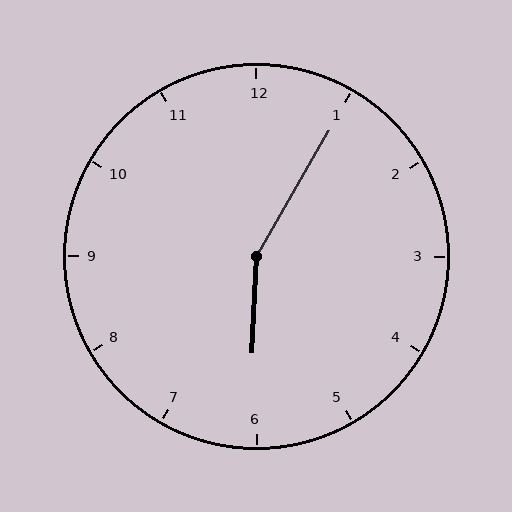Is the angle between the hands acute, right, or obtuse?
It is obtuse.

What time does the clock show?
6:05.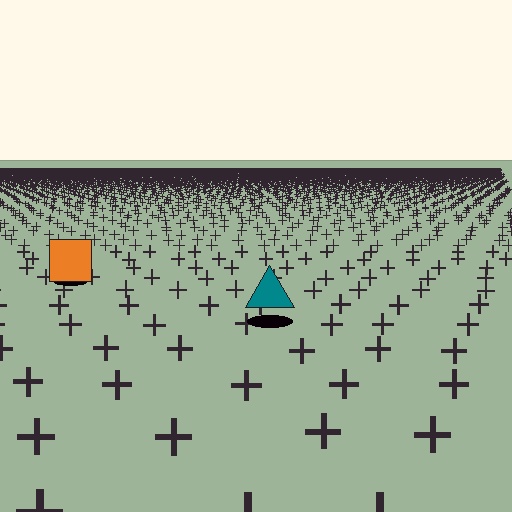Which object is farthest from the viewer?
The orange square is farthest from the viewer. It appears smaller and the ground texture around it is denser.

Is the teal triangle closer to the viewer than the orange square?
Yes. The teal triangle is closer — you can tell from the texture gradient: the ground texture is coarser near it.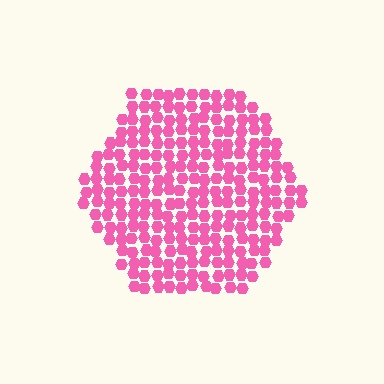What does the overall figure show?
The overall figure shows a hexagon.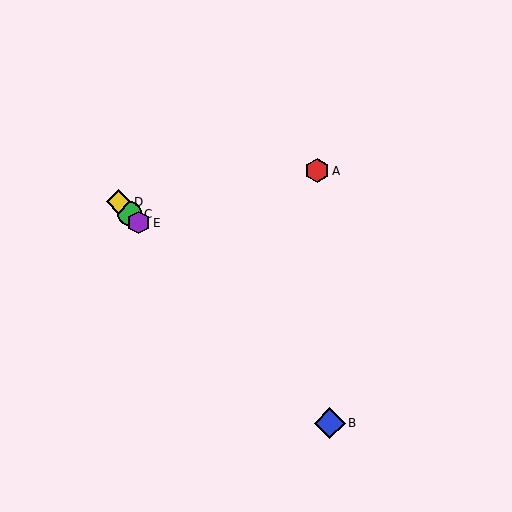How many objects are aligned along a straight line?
4 objects (B, C, D, E) are aligned along a straight line.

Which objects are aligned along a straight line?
Objects B, C, D, E are aligned along a straight line.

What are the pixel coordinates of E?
Object E is at (138, 223).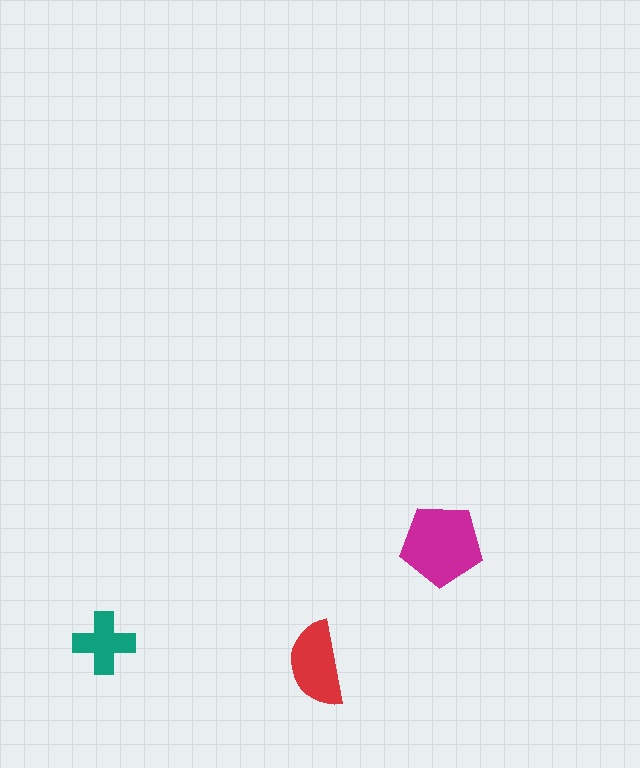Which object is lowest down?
The red semicircle is bottommost.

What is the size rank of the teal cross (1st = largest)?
3rd.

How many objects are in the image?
There are 3 objects in the image.